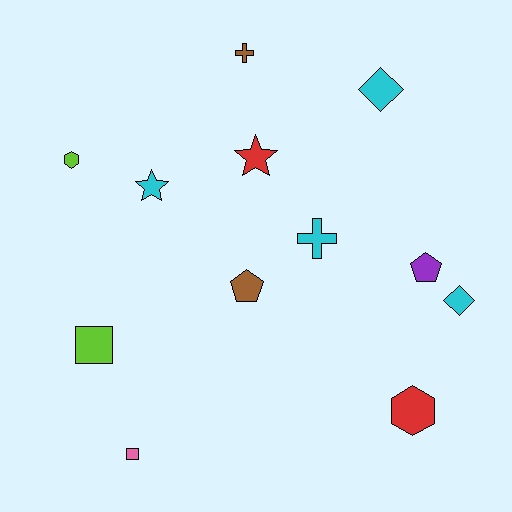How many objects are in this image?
There are 12 objects.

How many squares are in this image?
There are 2 squares.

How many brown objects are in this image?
There are 2 brown objects.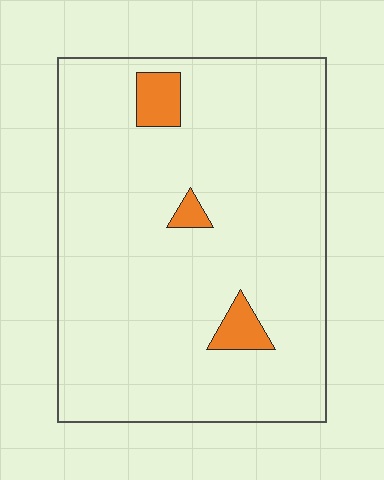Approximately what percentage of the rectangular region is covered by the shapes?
Approximately 5%.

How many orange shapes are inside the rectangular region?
3.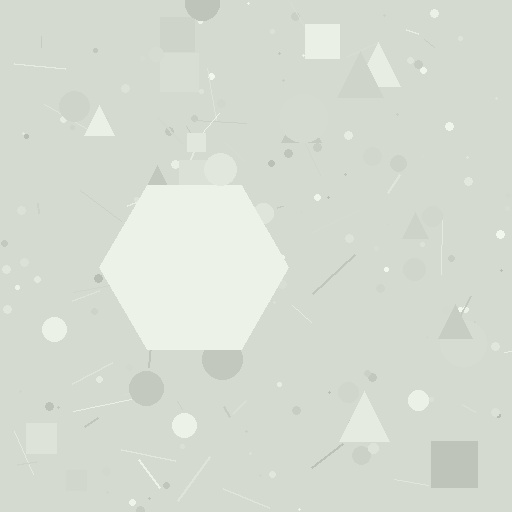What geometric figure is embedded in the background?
A hexagon is embedded in the background.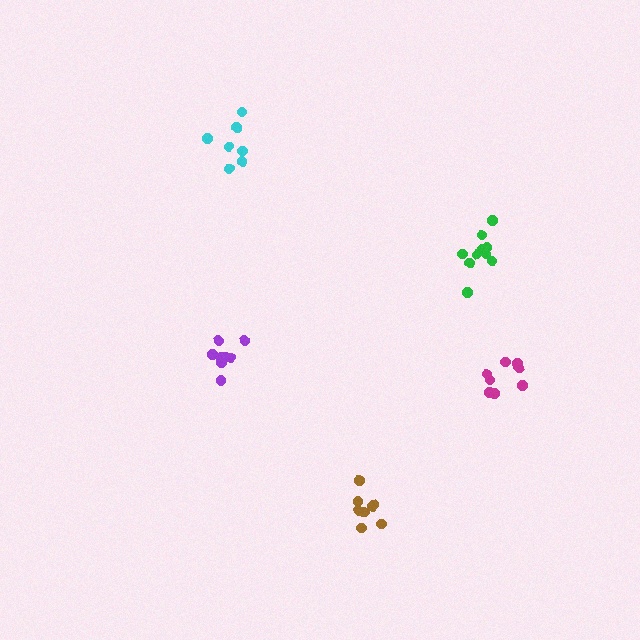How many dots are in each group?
Group 1: 9 dots, Group 2: 8 dots, Group 3: 10 dots, Group 4: 7 dots, Group 5: 8 dots (42 total).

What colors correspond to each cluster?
The clusters are colored: brown, magenta, green, cyan, purple.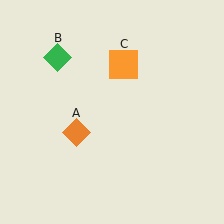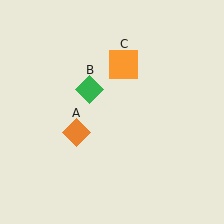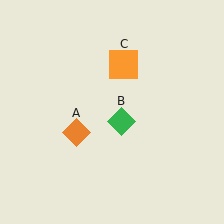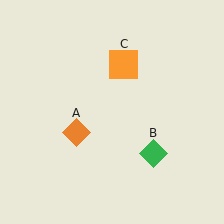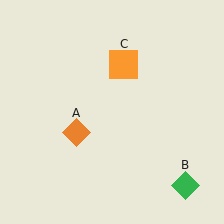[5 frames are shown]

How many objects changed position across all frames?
1 object changed position: green diamond (object B).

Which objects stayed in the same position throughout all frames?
Orange diamond (object A) and orange square (object C) remained stationary.